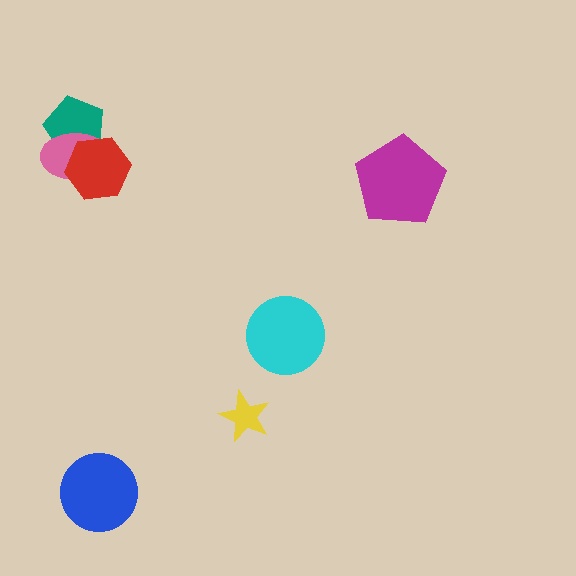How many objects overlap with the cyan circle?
0 objects overlap with the cyan circle.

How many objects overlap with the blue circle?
0 objects overlap with the blue circle.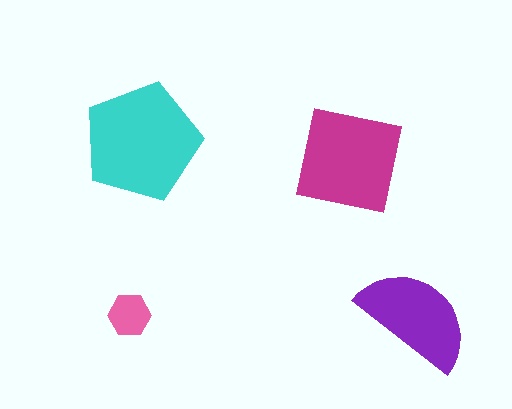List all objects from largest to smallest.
The cyan pentagon, the magenta square, the purple semicircle, the pink hexagon.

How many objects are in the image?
There are 4 objects in the image.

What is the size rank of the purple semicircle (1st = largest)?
3rd.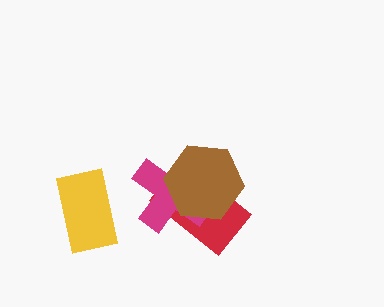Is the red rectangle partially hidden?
Yes, it is partially covered by another shape.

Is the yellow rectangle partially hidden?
No, no other shape covers it.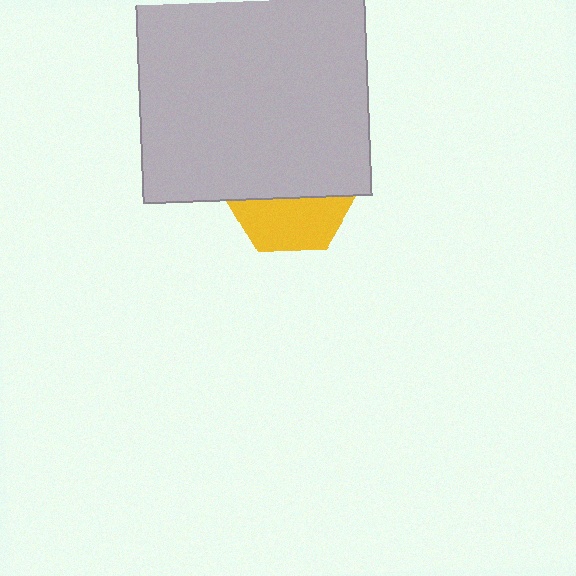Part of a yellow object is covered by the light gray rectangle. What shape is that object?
It is a hexagon.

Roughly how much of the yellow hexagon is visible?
A small part of it is visible (roughly 40%).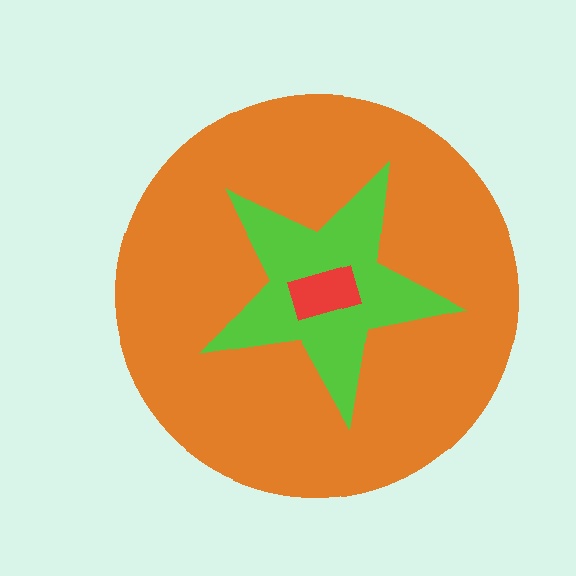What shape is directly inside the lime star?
The red rectangle.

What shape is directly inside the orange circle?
The lime star.